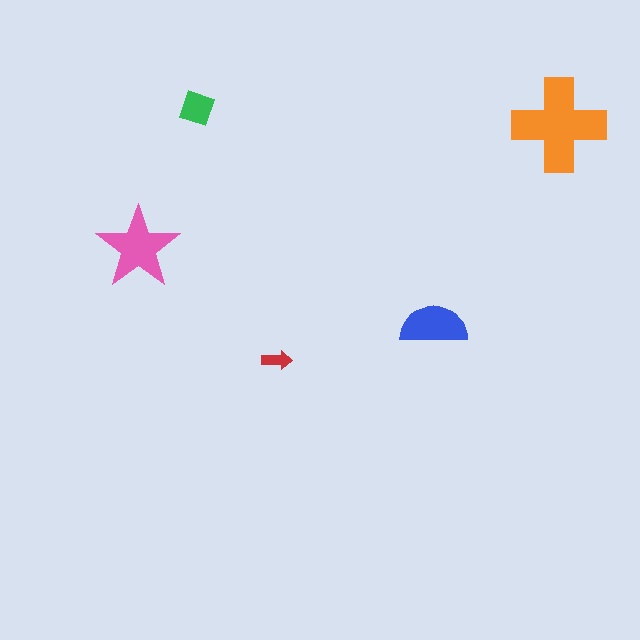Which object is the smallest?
The red arrow.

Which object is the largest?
The orange cross.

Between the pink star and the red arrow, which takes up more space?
The pink star.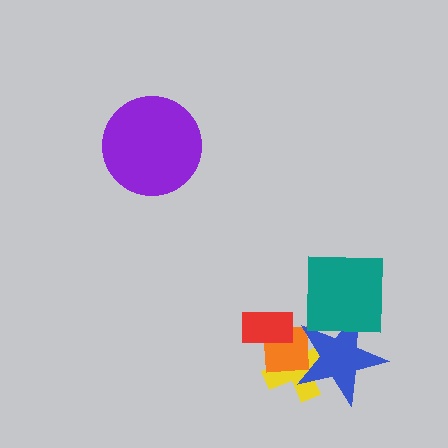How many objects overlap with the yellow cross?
3 objects overlap with the yellow cross.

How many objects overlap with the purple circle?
0 objects overlap with the purple circle.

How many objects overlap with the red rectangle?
2 objects overlap with the red rectangle.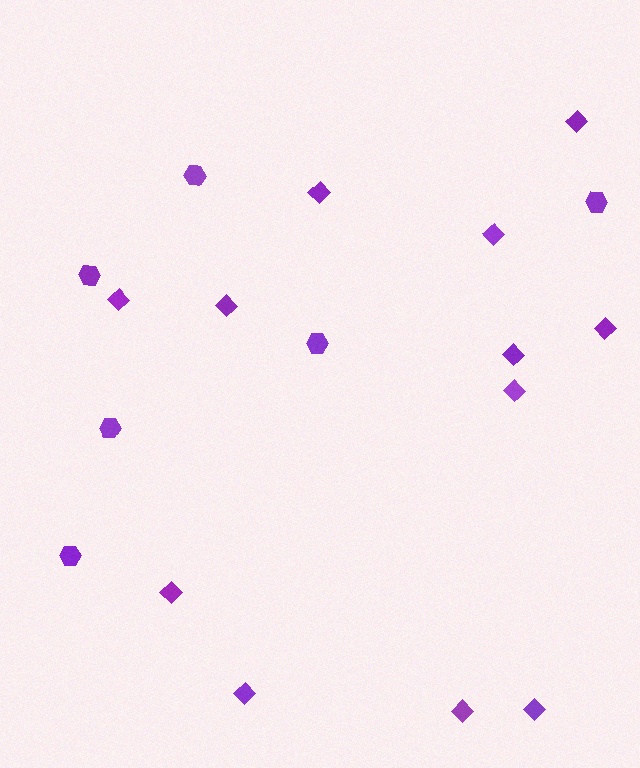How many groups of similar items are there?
There are 2 groups: one group of hexagons (6) and one group of diamonds (12).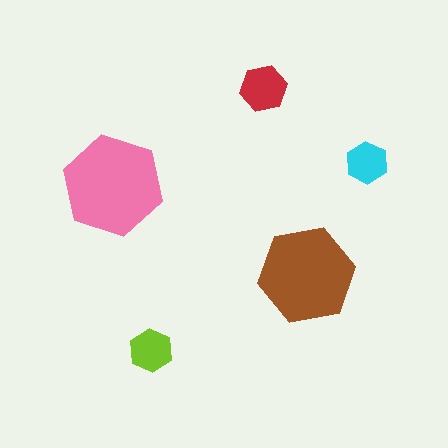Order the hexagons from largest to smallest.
the pink one, the brown one, the red one, the lime one, the cyan one.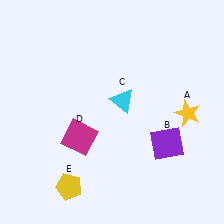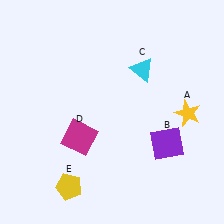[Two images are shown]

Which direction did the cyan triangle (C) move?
The cyan triangle (C) moved up.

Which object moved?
The cyan triangle (C) moved up.